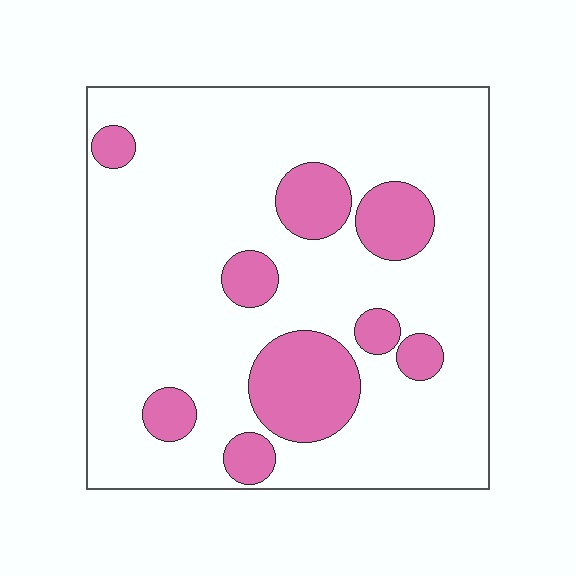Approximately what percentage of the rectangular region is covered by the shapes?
Approximately 20%.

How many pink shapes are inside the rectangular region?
9.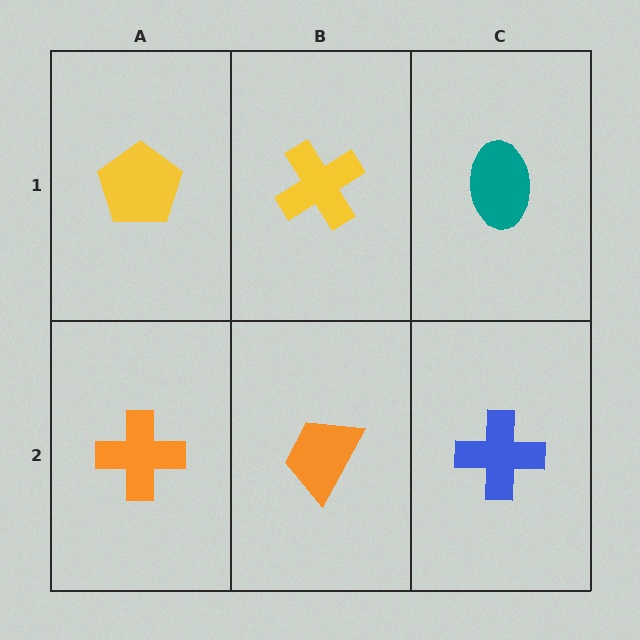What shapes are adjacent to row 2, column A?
A yellow pentagon (row 1, column A), an orange trapezoid (row 2, column B).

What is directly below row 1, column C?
A blue cross.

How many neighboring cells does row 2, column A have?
2.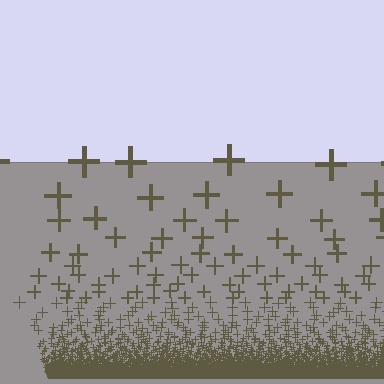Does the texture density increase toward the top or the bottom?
Density increases toward the bottom.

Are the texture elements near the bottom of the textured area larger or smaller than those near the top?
Smaller. The gradient is inverted — elements near the bottom are smaller and denser.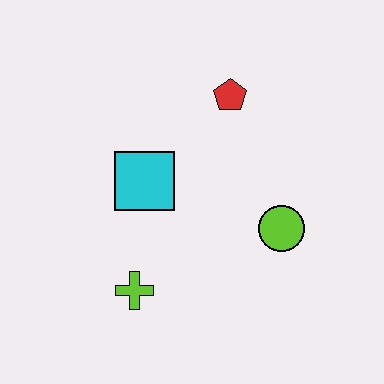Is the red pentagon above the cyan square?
Yes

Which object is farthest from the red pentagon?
The lime cross is farthest from the red pentagon.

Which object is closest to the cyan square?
The lime cross is closest to the cyan square.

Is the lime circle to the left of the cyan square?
No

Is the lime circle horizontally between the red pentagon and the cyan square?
No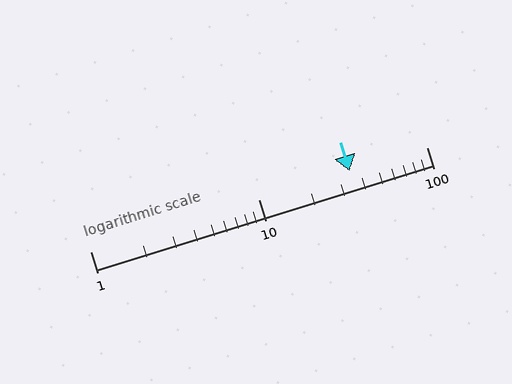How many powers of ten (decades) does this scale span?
The scale spans 2 decades, from 1 to 100.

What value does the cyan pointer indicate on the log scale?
The pointer indicates approximately 35.